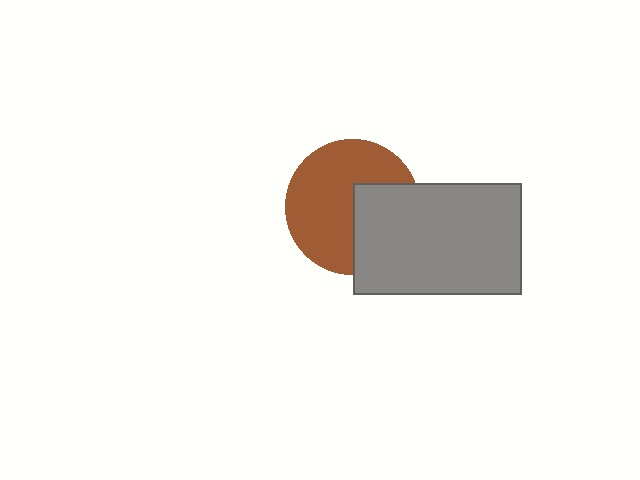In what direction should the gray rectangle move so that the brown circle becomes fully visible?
The gray rectangle should move right. That is the shortest direction to clear the overlap and leave the brown circle fully visible.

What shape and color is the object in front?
The object in front is a gray rectangle.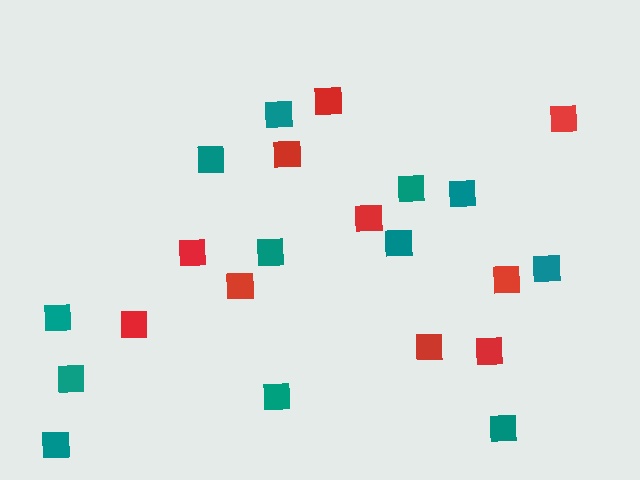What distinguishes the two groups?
There are 2 groups: one group of teal squares (12) and one group of red squares (10).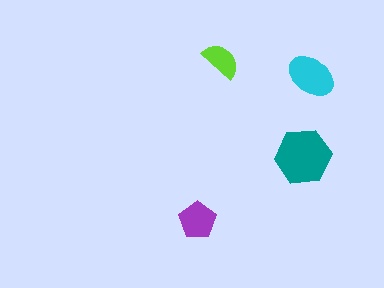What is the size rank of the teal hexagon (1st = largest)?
1st.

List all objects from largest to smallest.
The teal hexagon, the cyan ellipse, the purple pentagon, the lime semicircle.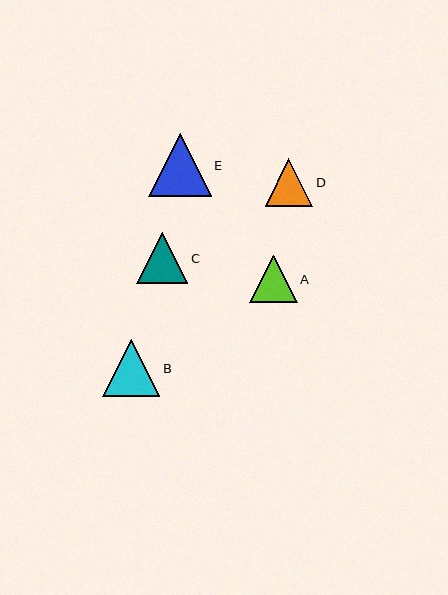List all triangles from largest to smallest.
From largest to smallest: E, B, C, A, D.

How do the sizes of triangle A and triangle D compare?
Triangle A and triangle D are approximately the same size.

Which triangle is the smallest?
Triangle D is the smallest with a size of approximately 48 pixels.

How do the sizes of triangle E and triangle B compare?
Triangle E and triangle B are approximately the same size.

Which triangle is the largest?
Triangle E is the largest with a size of approximately 62 pixels.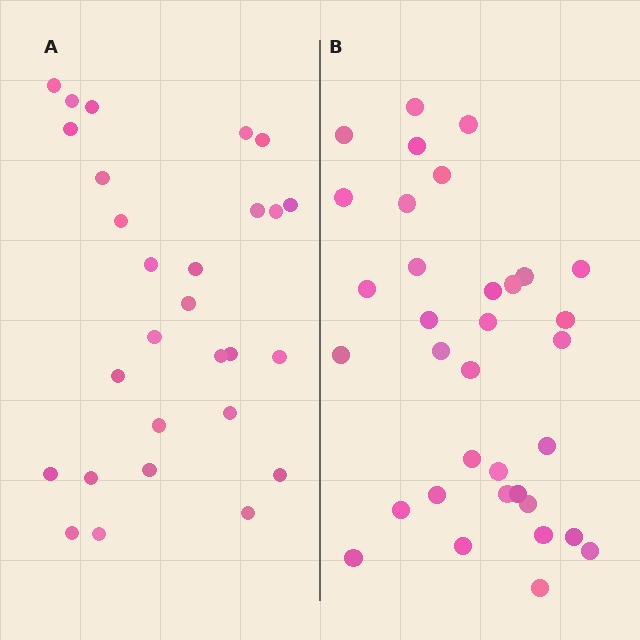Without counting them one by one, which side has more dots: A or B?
Region B (the right region) has more dots.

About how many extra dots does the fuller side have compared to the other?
Region B has about 6 more dots than region A.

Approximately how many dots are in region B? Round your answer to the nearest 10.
About 30 dots. (The exact count is 34, which rounds to 30.)